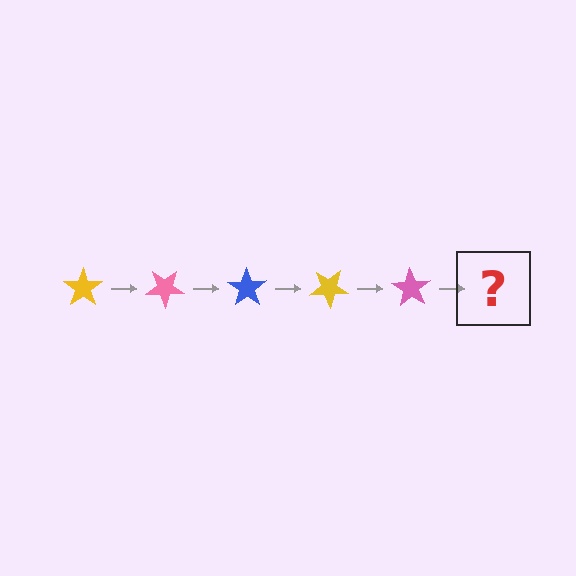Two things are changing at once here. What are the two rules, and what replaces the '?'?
The two rules are that it rotates 35 degrees each step and the color cycles through yellow, pink, and blue. The '?' should be a blue star, rotated 175 degrees from the start.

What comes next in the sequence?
The next element should be a blue star, rotated 175 degrees from the start.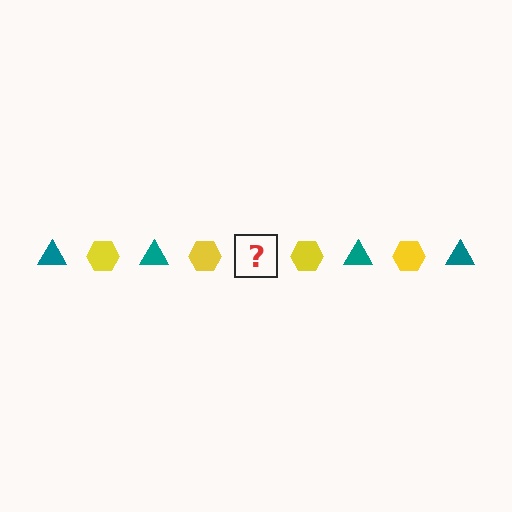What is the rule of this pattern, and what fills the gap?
The rule is that the pattern alternates between teal triangle and yellow hexagon. The gap should be filled with a teal triangle.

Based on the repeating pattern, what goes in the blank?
The blank should be a teal triangle.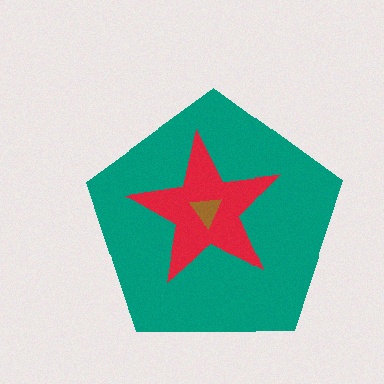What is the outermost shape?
The teal pentagon.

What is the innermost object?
The brown triangle.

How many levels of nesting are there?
3.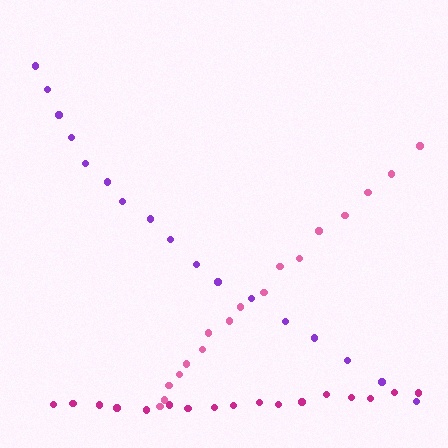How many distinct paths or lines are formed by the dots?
There are 3 distinct paths.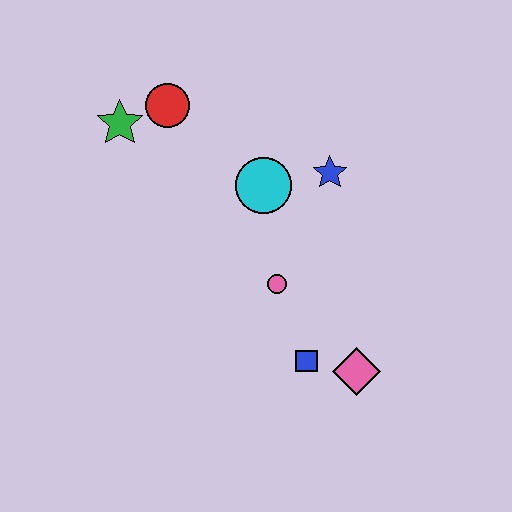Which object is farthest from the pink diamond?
The green star is farthest from the pink diamond.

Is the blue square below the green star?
Yes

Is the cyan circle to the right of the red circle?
Yes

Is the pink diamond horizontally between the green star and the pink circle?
No